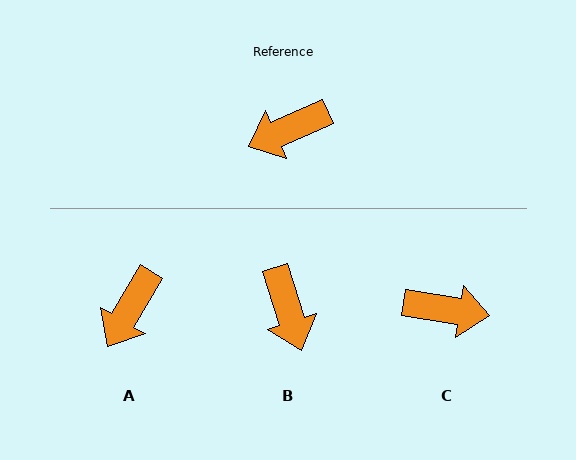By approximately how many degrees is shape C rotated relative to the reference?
Approximately 147 degrees counter-clockwise.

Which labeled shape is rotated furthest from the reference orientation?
C, about 147 degrees away.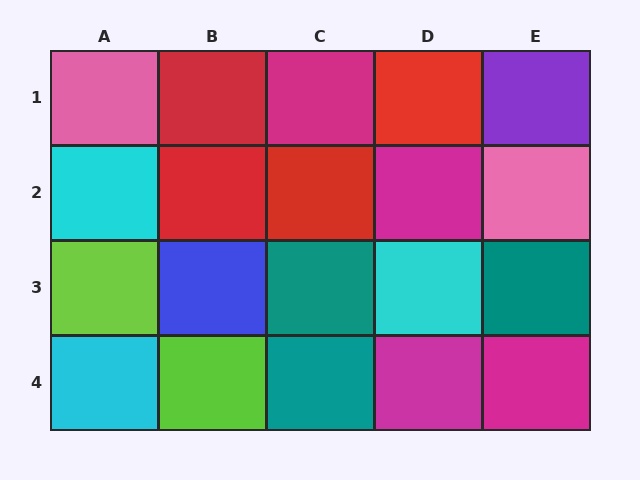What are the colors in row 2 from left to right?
Cyan, red, red, magenta, pink.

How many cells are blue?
1 cell is blue.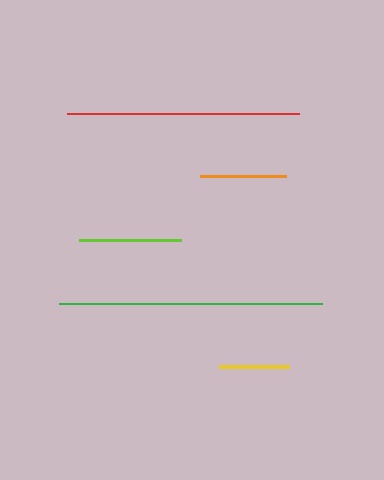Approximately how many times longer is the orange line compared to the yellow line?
The orange line is approximately 1.2 times the length of the yellow line.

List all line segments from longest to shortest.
From longest to shortest: green, red, lime, orange, yellow.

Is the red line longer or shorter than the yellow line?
The red line is longer than the yellow line.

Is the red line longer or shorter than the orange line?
The red line is longer than the orange line.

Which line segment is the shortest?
The yellow line is the shortest at approximately 70 pixels.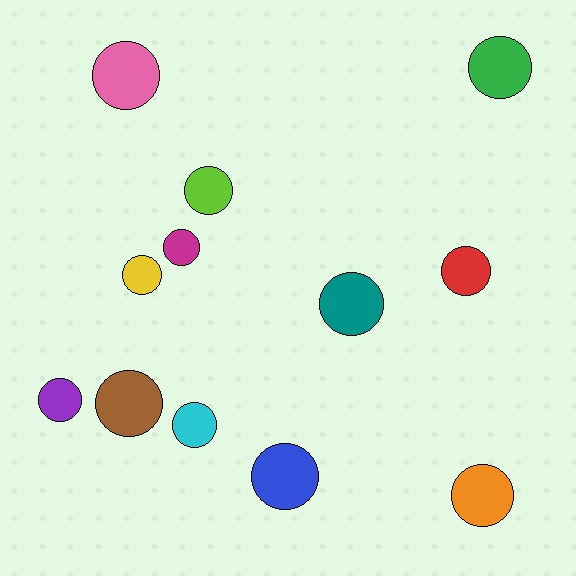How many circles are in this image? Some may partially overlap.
There are 12 circles.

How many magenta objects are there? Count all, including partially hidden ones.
There is 1 magenta object.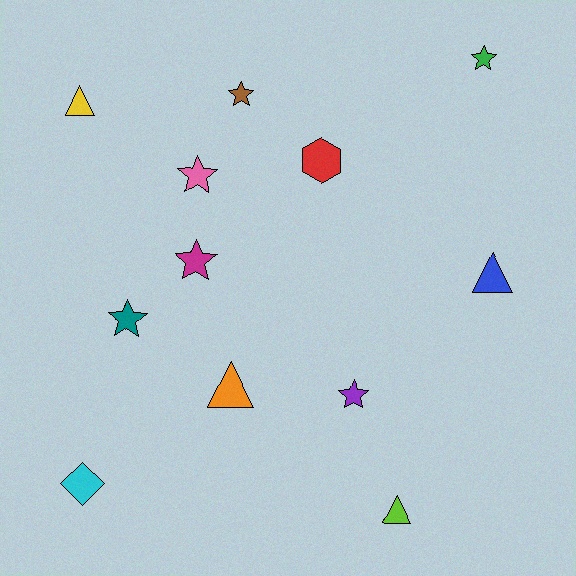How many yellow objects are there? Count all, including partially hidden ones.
There is 1 yellow object.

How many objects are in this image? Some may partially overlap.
There are 12 objects.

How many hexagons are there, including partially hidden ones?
There is 1 hexagon.